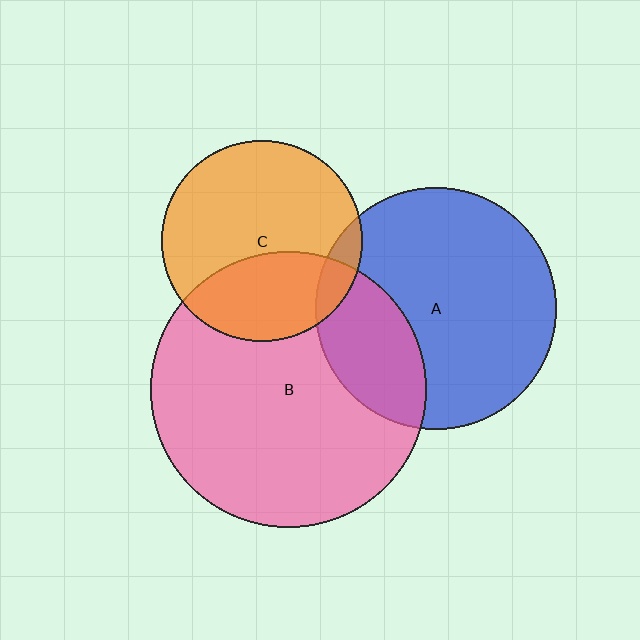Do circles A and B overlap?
Yes.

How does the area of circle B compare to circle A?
Approximately 1.3 times.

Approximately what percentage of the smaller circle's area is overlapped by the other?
Approximately 25%.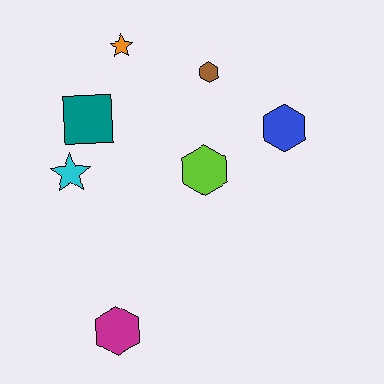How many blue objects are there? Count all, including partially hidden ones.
There is 1 blue object.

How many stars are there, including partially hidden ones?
There are 2 stars.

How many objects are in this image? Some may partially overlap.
There are 7 objects.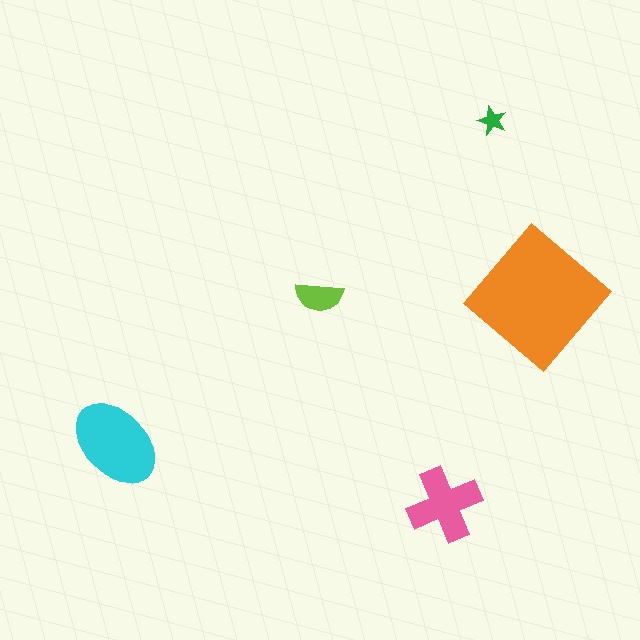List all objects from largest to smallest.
The orange diamond, the cyan ellipse, the pink cross, the lime semicircle, the green star.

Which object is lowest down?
The pink cross is bottommost.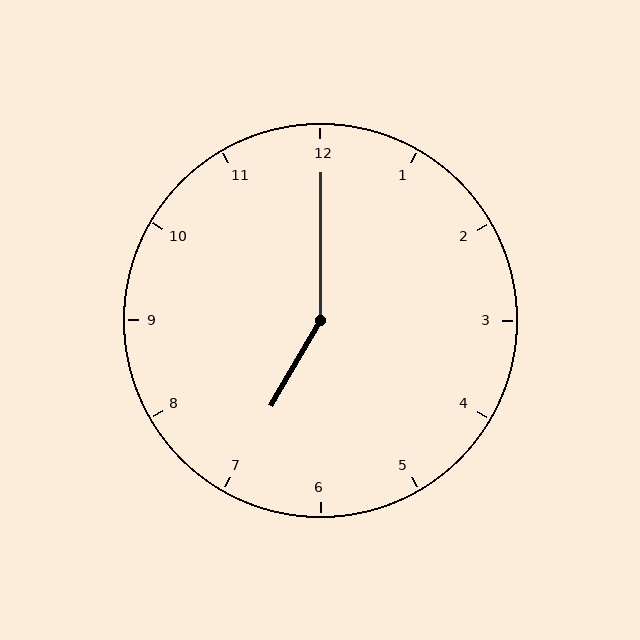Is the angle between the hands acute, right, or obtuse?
It is obtuse.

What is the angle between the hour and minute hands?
Approximately 150 degrees.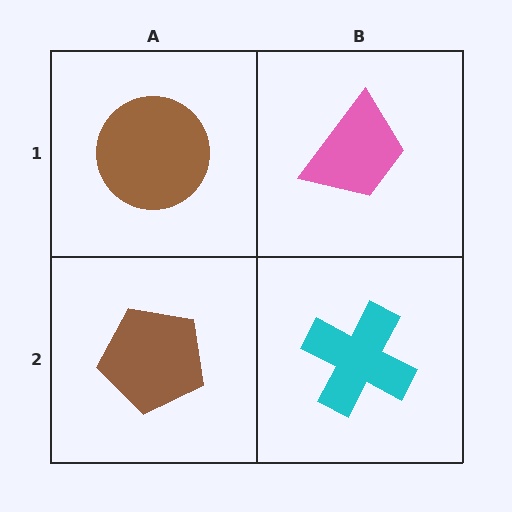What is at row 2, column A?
A brown pentagon.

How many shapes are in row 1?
2 shapes.